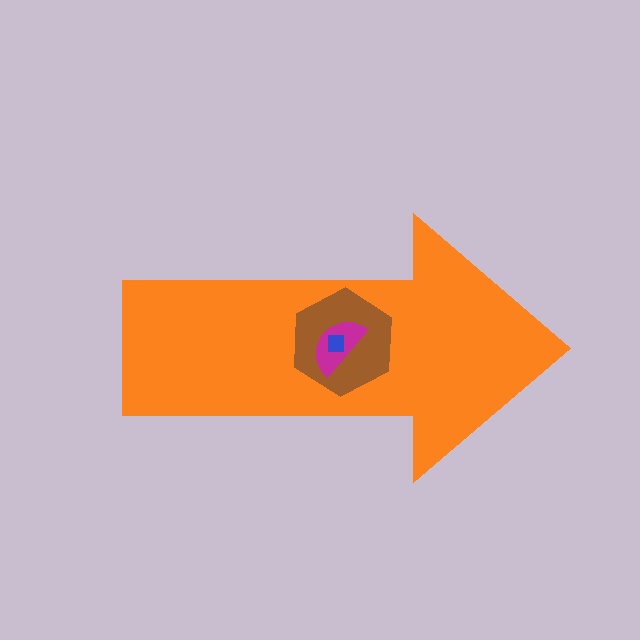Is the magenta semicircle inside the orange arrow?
Yes.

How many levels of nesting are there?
4.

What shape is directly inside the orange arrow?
The brown hexagon.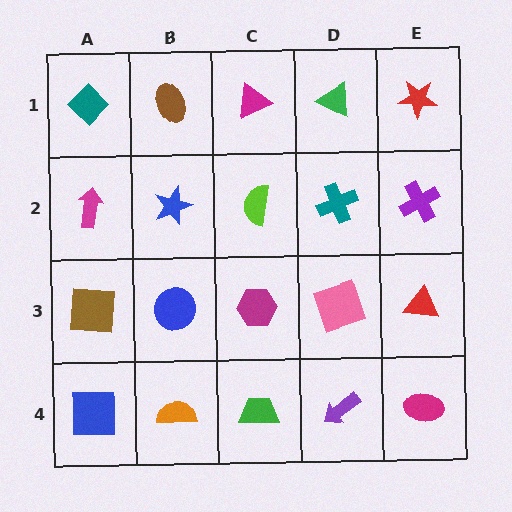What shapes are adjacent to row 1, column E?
A purple cross (row 2, column E), a green triangle (row 1, column D).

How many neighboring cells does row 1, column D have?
3.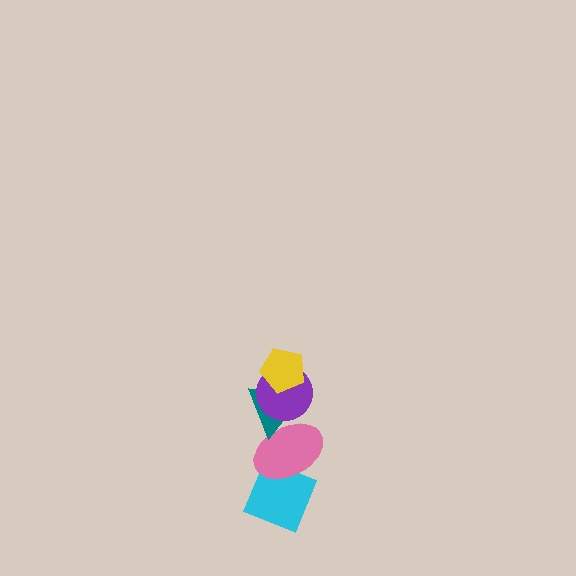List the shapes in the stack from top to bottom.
From top to bottom: the yellow pentagon, the purple circle, the teal triangle, the pink ellipse, the cyan diamond.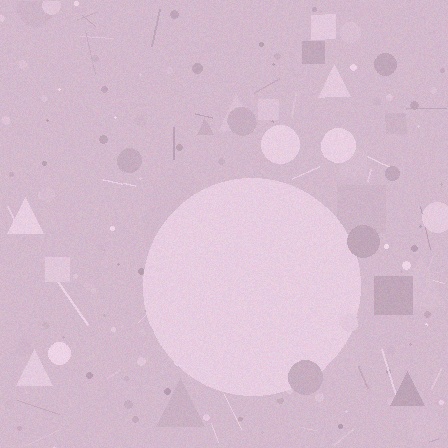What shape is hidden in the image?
A circle is hidden in the image.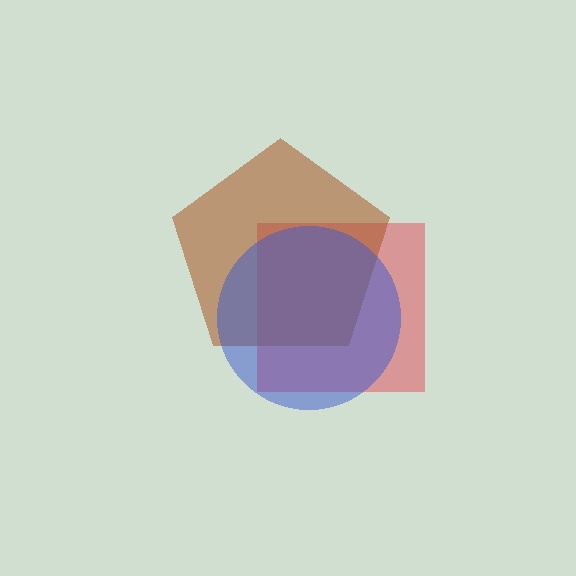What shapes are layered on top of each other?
The layered shapes are: a red square, a brown pentagon, a blue circle.